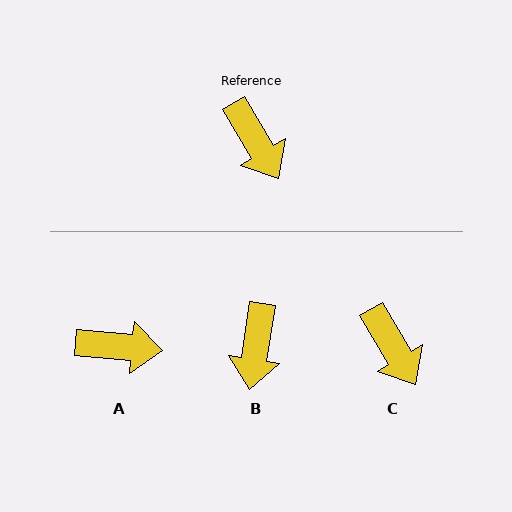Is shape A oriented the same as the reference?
No, it is off by about 54 degrees.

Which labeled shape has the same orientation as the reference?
C.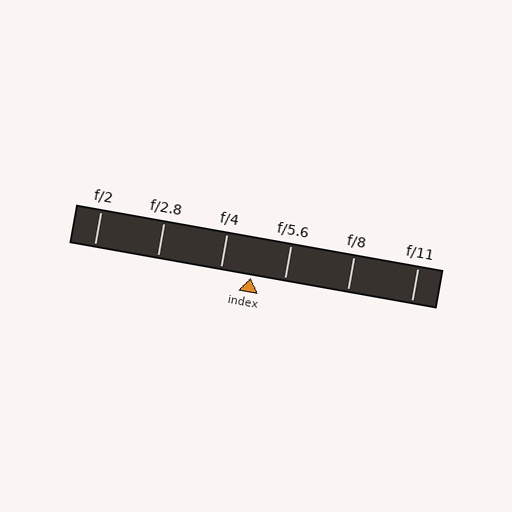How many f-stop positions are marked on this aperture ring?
There are 6 f-stop positions marked.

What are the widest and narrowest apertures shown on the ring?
The widest aperture shown is f/2 and the narrowest is f/11.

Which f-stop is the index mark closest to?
The index mark is closest to f/4.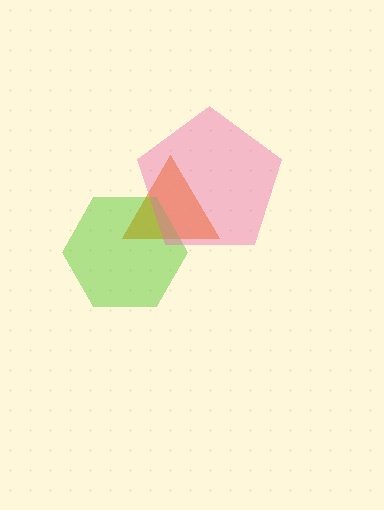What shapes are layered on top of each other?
The layered shapes are: an orange triangle, a lime hexagon, a pink pentagon.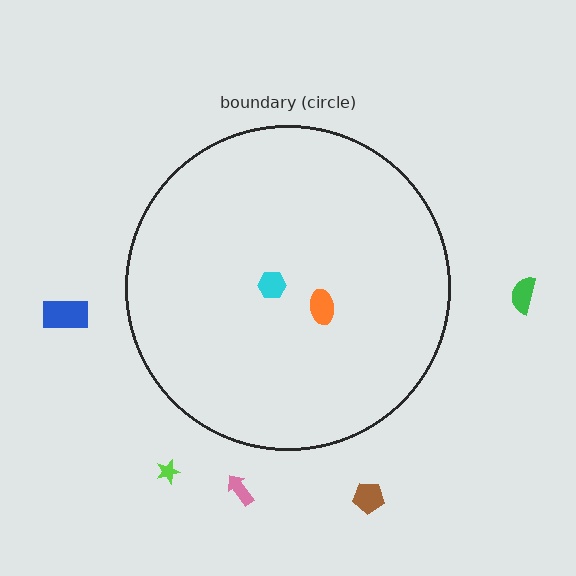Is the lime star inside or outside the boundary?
Outside.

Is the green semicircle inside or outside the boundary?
Outside.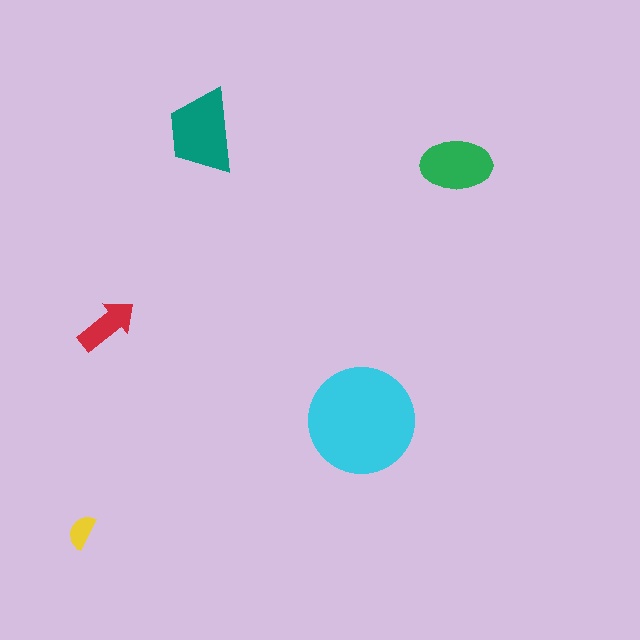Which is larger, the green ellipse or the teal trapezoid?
The teal trapezoid.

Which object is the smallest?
The yellow semicircle.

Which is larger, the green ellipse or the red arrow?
The green ellipse.